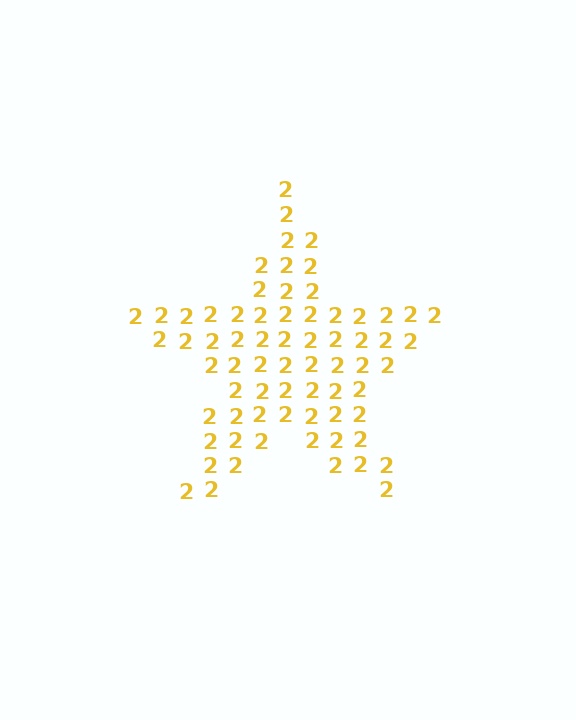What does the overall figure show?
The overall figure shows a star.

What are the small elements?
The small elements are digit 2's.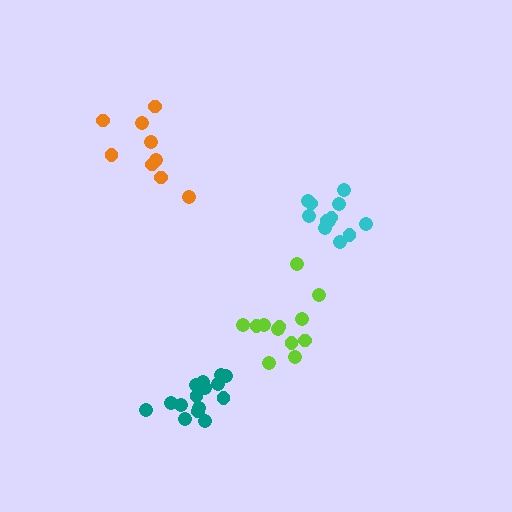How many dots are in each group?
Group 1: 9 dots, Group 2: 15 dots, Group 3: 12 dots, Group 4: 12 dots (48 total).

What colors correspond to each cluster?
The clusters are colored: orange, teal, cyan, lime.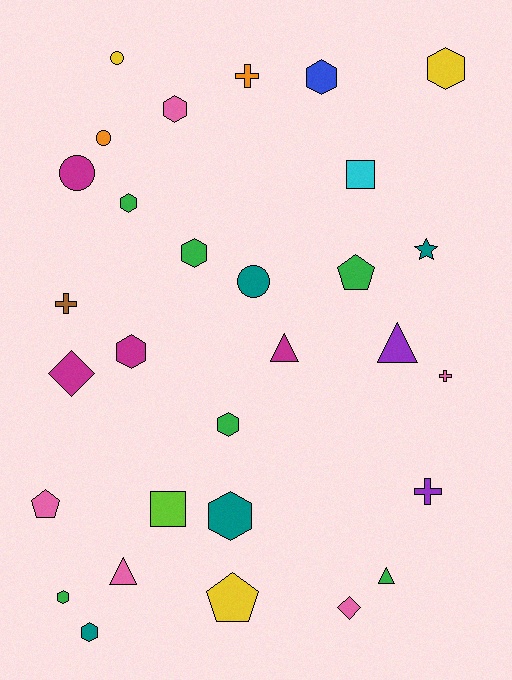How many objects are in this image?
There are 30 objects.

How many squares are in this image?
There are 2 squares.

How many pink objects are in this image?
There are 5 pink objects.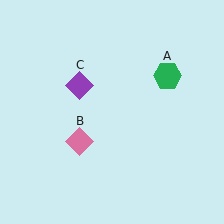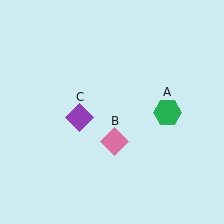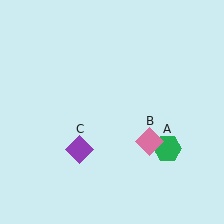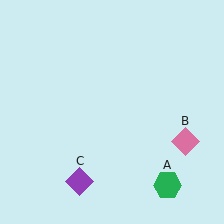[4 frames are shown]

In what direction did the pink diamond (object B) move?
The pink diamond (object B) moved right.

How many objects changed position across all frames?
3 objects changed position: green hexagon (object A), pink diamond (object B), purple diamond (object C).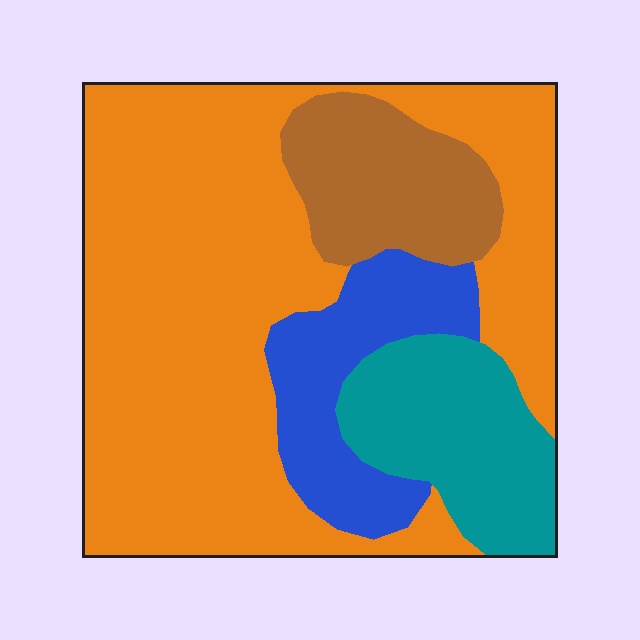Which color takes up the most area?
Orange, at roughly 60%.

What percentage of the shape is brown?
Brown covers 13% of the shape.